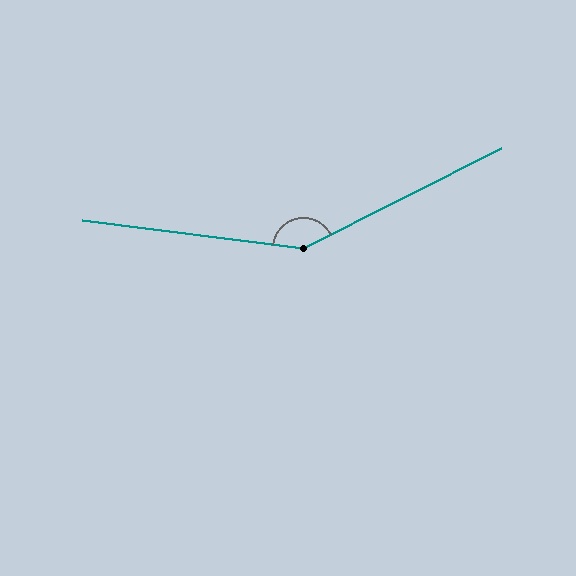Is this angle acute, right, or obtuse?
It is obtuse.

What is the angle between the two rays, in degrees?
Approximately 146 degrees.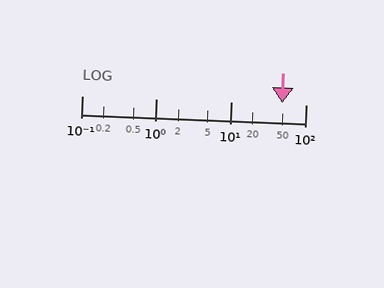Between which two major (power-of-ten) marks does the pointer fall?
The pointer is between 10 and 100.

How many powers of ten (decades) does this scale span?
The scale spans 3 decades, from 0.1 to 100.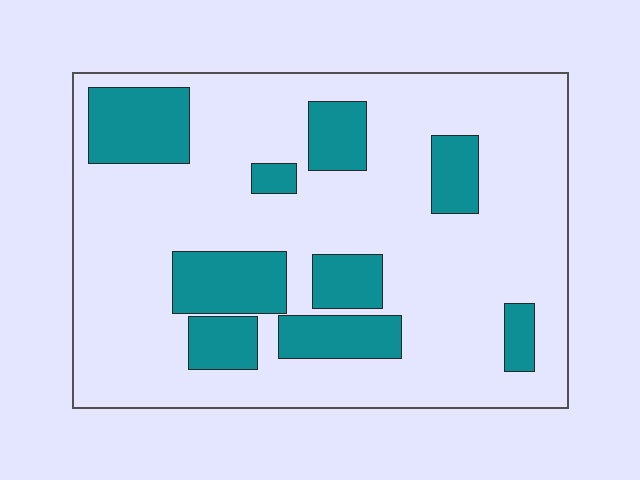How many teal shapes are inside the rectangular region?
9.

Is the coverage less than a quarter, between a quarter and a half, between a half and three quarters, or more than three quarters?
Less than a quarter.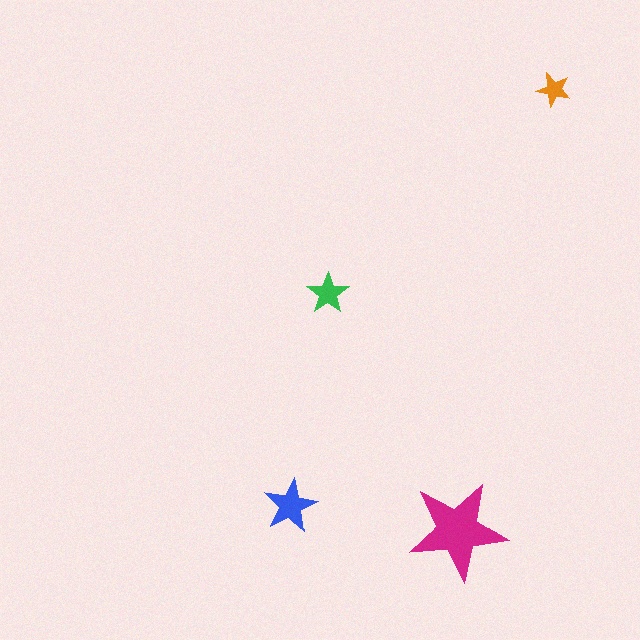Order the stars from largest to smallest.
the magenta one, the blue one, the green one, the orange one.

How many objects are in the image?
There are 4 objects in the image.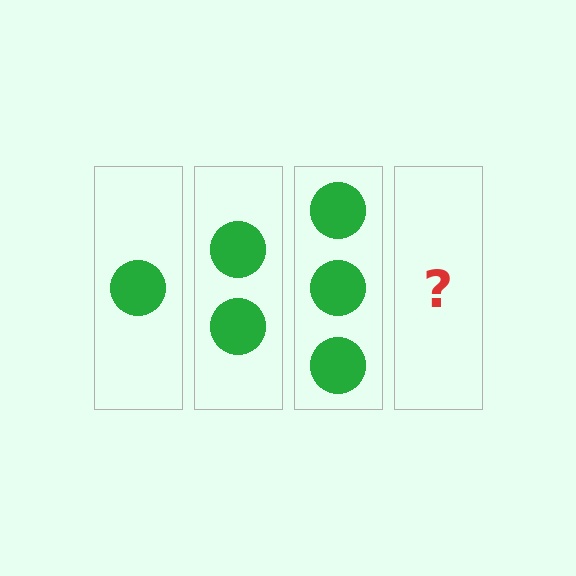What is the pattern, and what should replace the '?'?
The pattern is that each step adds one more circle. The '?' should be 4 circles.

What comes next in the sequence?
The next element should be 4 circles.